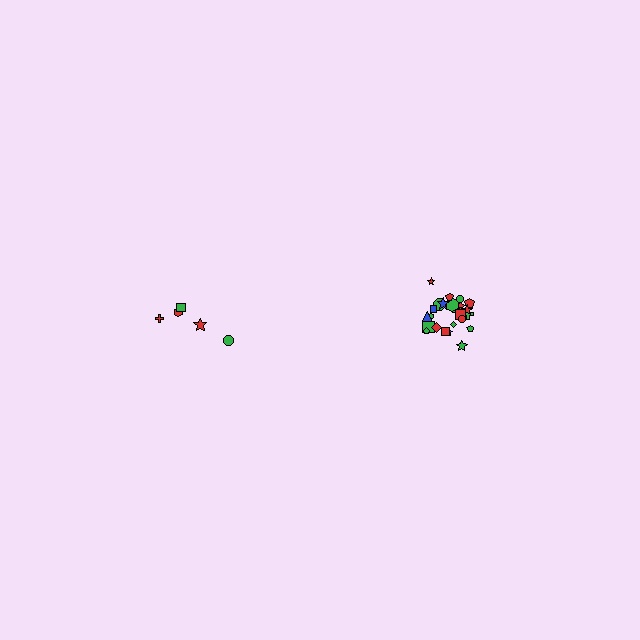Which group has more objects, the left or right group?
The right group.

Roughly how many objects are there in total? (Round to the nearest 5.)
Roughly 30 objects in total.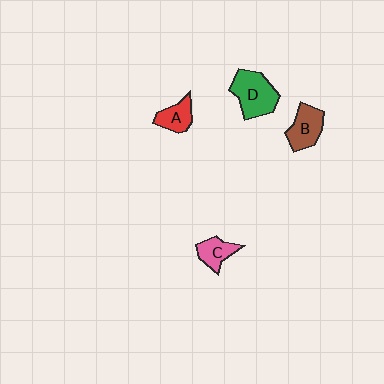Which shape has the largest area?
Shape D (green).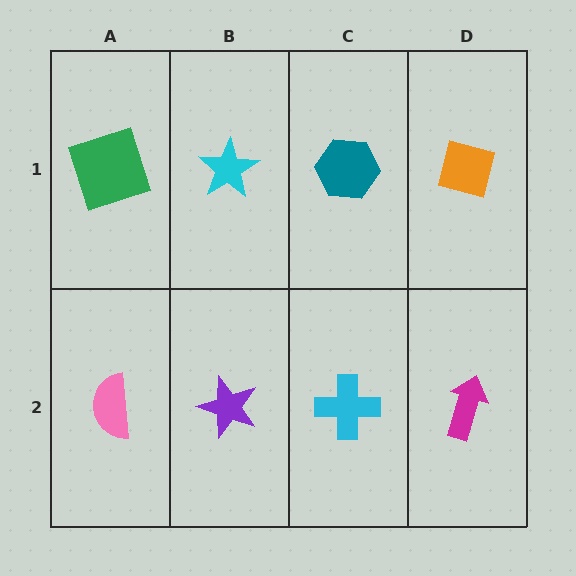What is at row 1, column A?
A green square.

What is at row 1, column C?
A teal hexagon.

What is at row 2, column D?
A magenta arrow.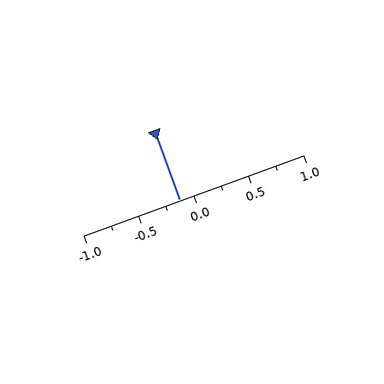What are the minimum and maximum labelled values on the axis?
The axis runs from -1.0 to 1.0.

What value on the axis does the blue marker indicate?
The marker indicates approximately -0.12.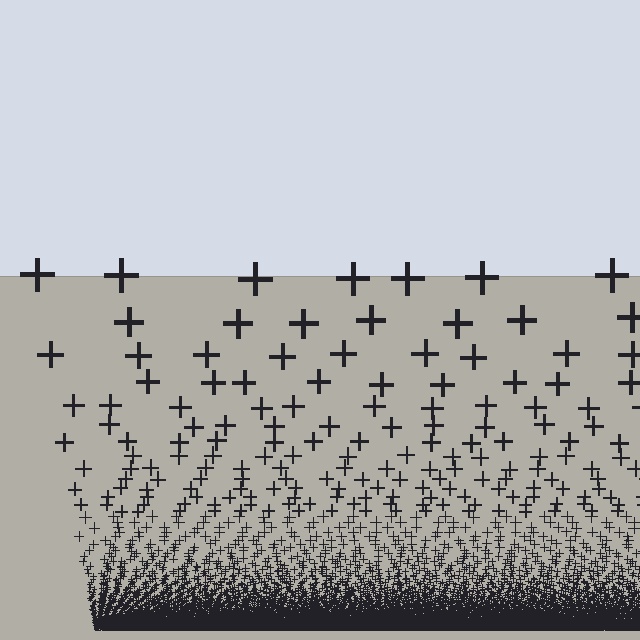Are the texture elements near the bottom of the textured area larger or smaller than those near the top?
Smaller. The gradient is inverted — elements near the bottom are smaller and denser.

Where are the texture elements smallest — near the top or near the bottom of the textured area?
Near the bottom.